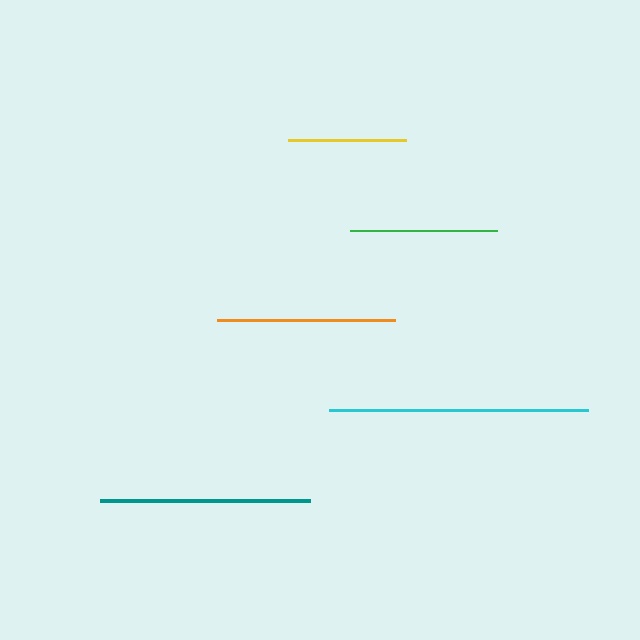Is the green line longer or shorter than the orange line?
The orange line is longer than the green line.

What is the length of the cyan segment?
The cyan segment is approximately 259 pixels long.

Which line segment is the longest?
The cyan line is the longest at approximately 259 pixels.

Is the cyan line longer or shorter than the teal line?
The cyan line is longer than the teal line.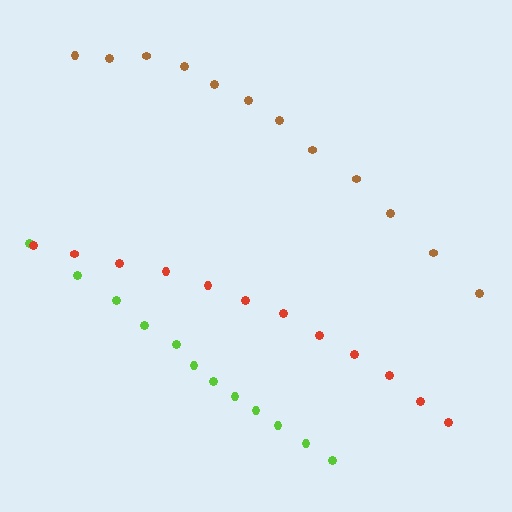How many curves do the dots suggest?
There are 3 distinct paths.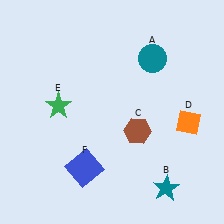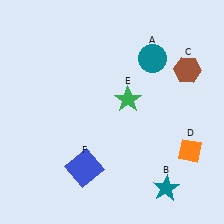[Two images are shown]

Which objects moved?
The objects that moved are: the brown hexagon (C), the orange diamond (D), the green star (E).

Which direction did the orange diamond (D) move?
The orange diamond (D) moved down.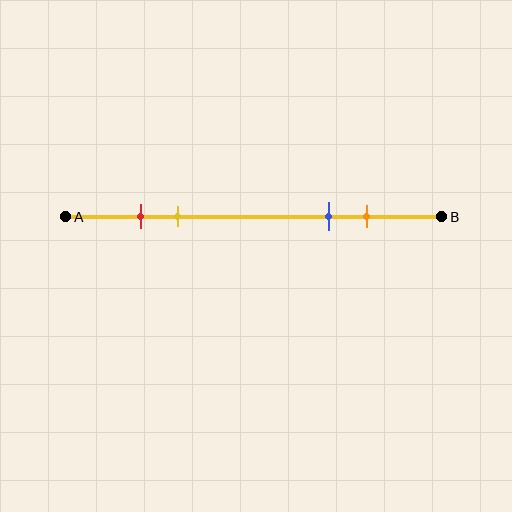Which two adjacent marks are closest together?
The red and yellow marks are the closest adjacent pair.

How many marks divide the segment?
There are 4 marks dividing the segment.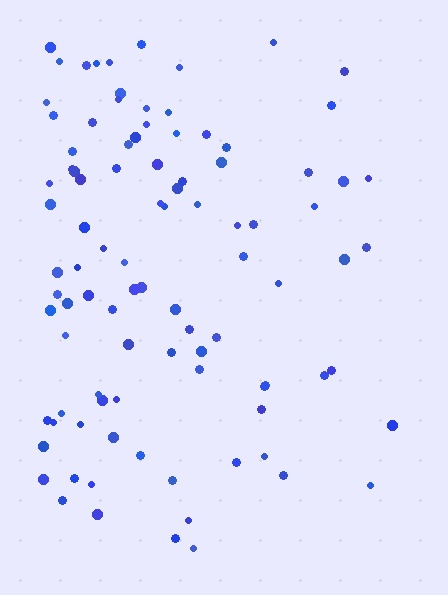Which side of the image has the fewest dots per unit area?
The right.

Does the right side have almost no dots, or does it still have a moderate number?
Still a moderate number, just noticeably fewer than the left.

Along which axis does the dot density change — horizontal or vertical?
Horizontal.